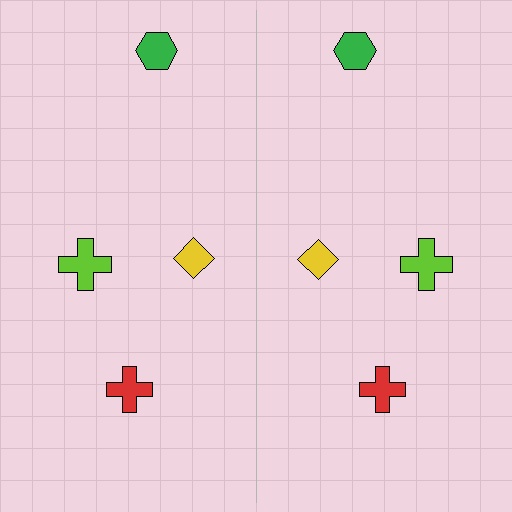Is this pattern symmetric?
Yes, this pattern has bilateral (reflection) symmetry.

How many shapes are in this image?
There are 8 shapes in this image.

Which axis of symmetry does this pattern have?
The pattern has a vertical axis of symmetry running through the center of the image.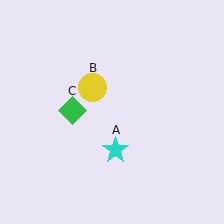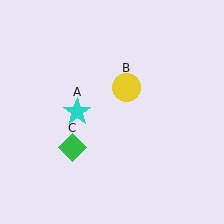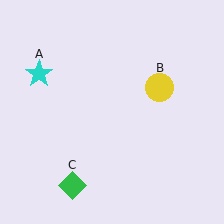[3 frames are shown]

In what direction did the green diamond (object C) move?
The green diamond (object C) moved down.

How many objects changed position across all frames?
3 objects changed position: cyan star (object A), yellow circle (object B), green diamond (object C).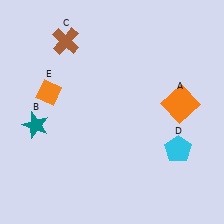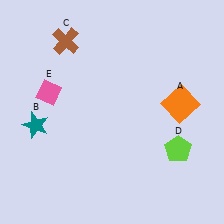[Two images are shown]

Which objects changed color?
D changed from cyan to lime. E changed from orange to pink.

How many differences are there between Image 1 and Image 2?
There are 2 differences between the two images.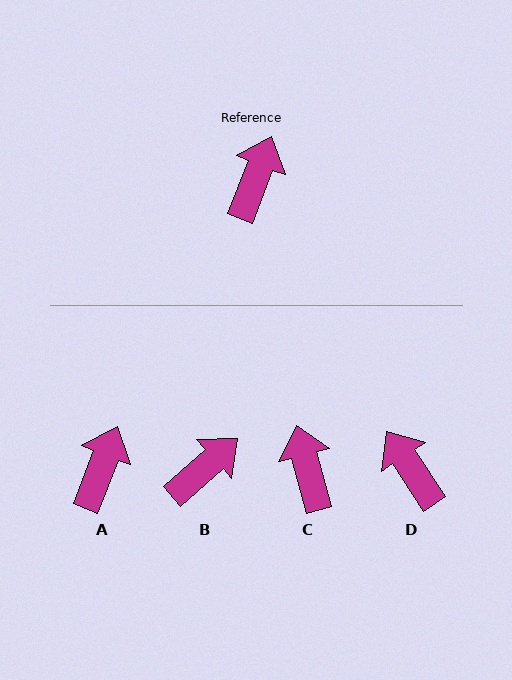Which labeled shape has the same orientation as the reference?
A.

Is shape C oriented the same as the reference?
No, it is off by about 36 degrees.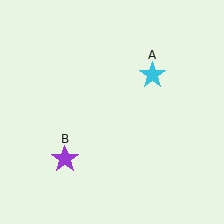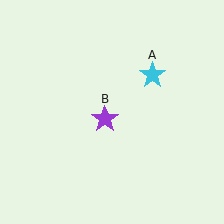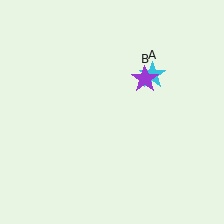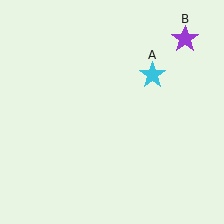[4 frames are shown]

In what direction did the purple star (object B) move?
The purple star (object B) moved up and to the right.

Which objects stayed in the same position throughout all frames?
Cyan star (object A) remained stationary.